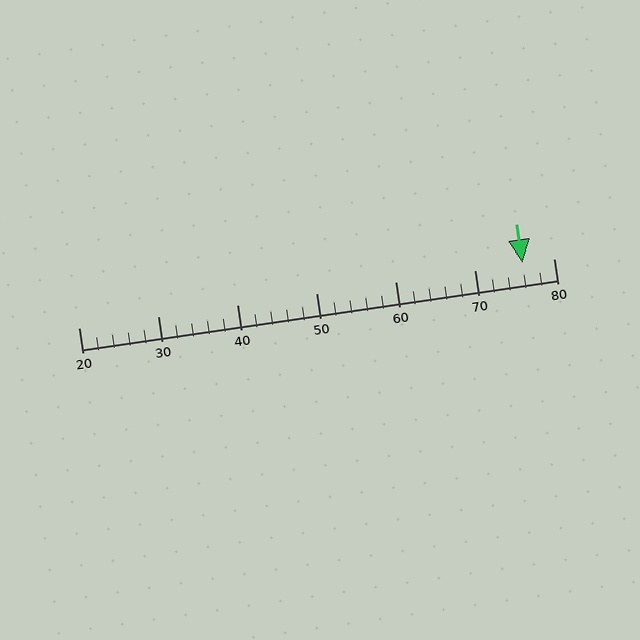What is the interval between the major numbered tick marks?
The major tick marks are spaced 10 units apart.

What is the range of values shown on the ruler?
The ruler shows values from 20 to 80.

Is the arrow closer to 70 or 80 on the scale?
The arrow is closer to 80.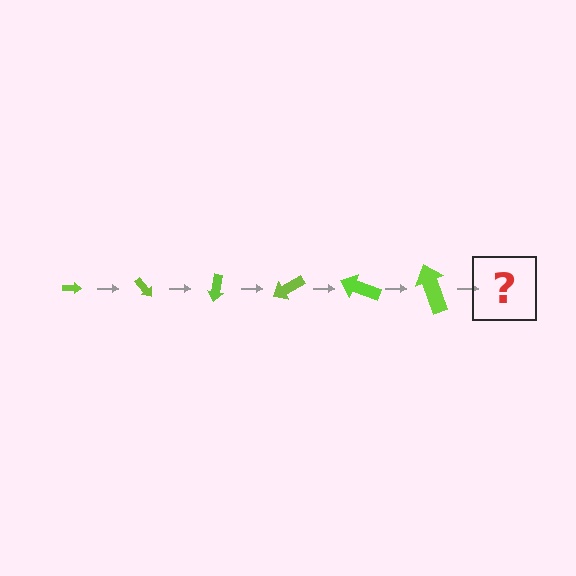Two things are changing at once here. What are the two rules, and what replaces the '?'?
The two rules are that the arrow grows larger each step and it rotates 50 degrees each step. The '?' should be an arrow, larger than the previous one and rotated 300 degrees from the start.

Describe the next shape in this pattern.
It should be an arrow, larger than the previous one and rotated 300 degrees from the start.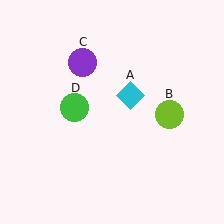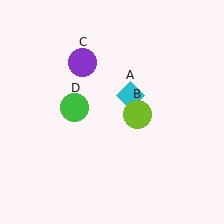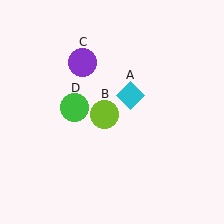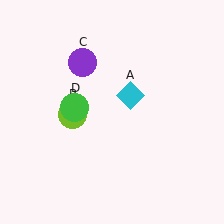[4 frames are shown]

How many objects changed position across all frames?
1 object changed position: lime circle (object B).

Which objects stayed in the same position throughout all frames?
Cyan diamond (object A) and purple circle (object C) and green circle (object D) remained stationary.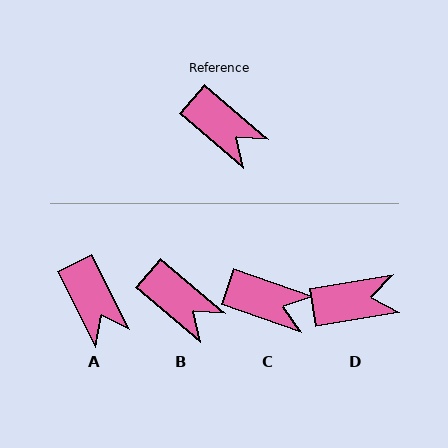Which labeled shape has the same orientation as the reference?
B.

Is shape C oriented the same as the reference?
No, it is off by about 21 degrees.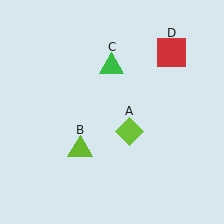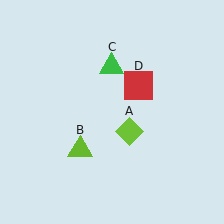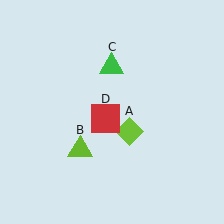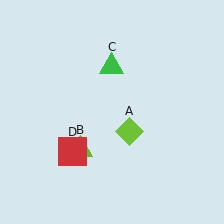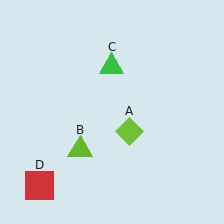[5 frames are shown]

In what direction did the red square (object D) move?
The red square (object D) moved down and to the left.